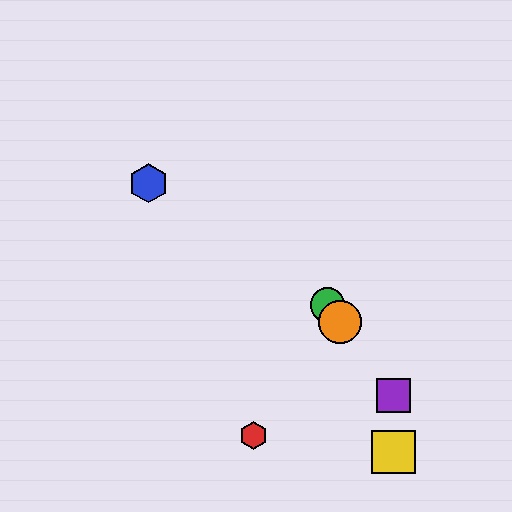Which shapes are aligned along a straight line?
The green circle, the purple square, the orange circle are aligned along a straight line.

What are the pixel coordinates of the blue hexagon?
The blue hexagon is at (148, 183).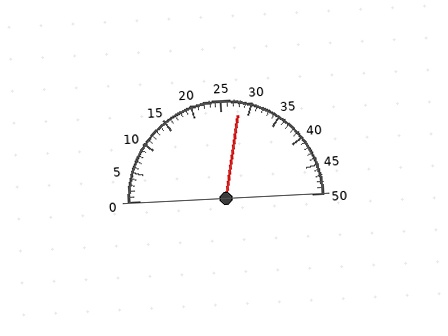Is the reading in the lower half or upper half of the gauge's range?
The reading is in the upper half of the range (0 to 50).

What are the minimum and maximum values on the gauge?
The gauge ranges from 0 to 50.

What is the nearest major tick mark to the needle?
The nearest major tick mark is 30.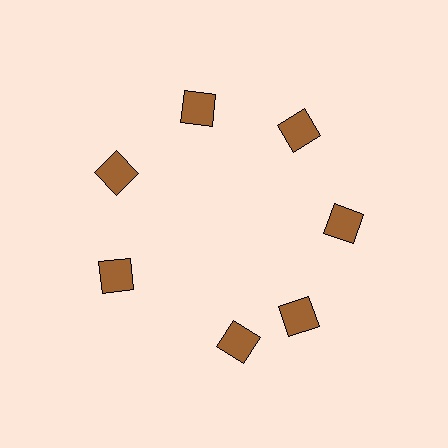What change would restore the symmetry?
The symmetry would be restored by rotating it back into even spacing with its neighbors so that all 7 diamonds sit at equal angles and equal distance from the center.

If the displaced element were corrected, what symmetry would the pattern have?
It would have 7-fold rotational symmetry — the pattern would map onto itself every 51 degrees.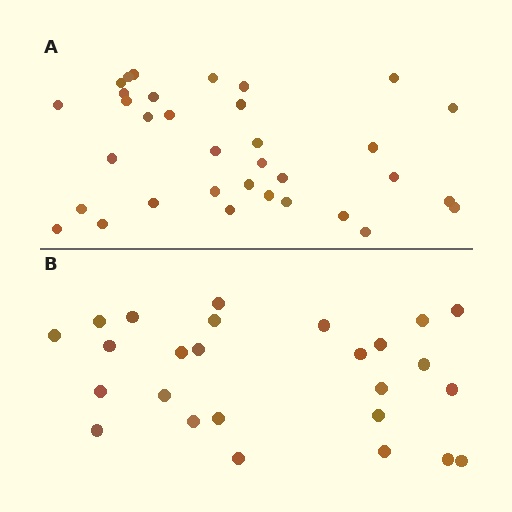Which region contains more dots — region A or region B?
Region A (the top region) has more dots.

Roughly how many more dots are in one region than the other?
Region A has roughly 8 or so more dots than region B.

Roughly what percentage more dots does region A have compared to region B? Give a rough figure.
About 30% more.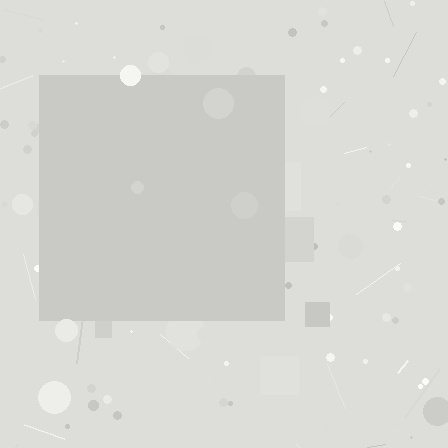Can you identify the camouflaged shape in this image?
The camouflaged shape is a square.